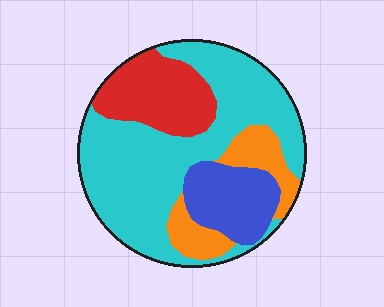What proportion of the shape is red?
Red takes up about one sixth (1/6) of the shape.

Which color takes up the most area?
Cyan, at roughly 55%.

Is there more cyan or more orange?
Cyan.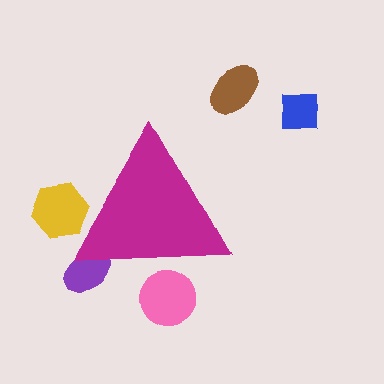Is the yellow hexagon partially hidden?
Yes, the yellow hexagon is partially hidden behind the magenta triangle.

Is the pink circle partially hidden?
Yes, the pink circle is partially hidden behind the magenta triangle.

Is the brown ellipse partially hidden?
No, the brown ellipse is fully visible.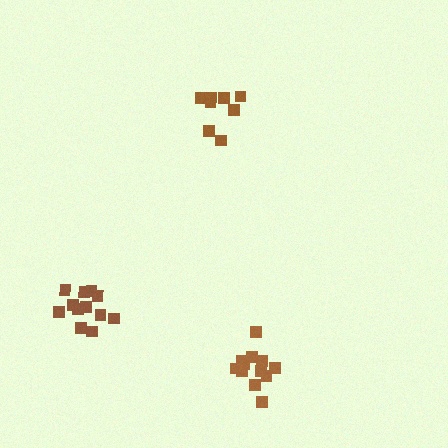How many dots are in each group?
Group 1: 12 dots, Group 2: 13 dots, Group 3: 8 dots (33 total).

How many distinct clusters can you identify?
There are 3 distinct clusters.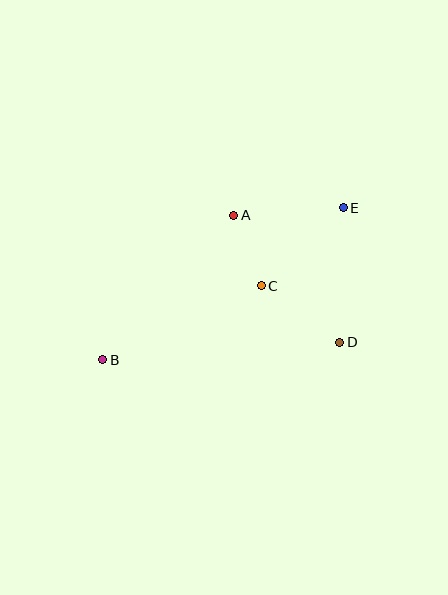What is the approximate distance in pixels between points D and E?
The distance between D and E is approximately 135 pixels.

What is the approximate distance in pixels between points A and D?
The distance between A and D is approximately 165 pixels.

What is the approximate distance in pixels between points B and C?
The distance between B and C is approximately 175 pixels.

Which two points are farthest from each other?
Points B and E are farthest from each other.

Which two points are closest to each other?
Points A and C are closest to each other.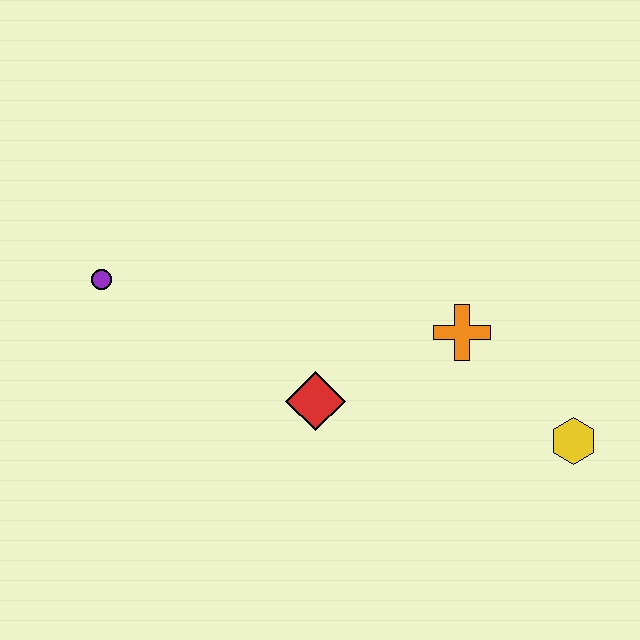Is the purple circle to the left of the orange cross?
Yes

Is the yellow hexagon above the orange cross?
No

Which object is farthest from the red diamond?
The yellow hexagon is farthest from the red diamond.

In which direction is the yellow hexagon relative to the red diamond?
The yellow hexagon is to the right of the red diamond.